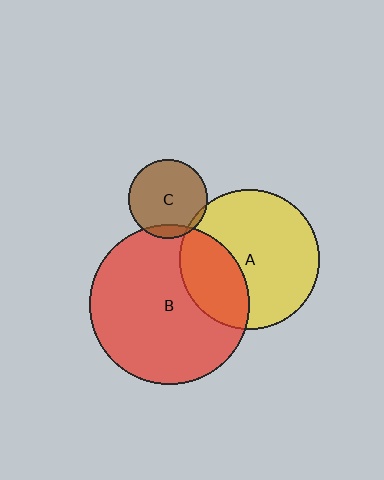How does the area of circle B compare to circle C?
Approximately 4.1 times.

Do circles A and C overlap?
Yes.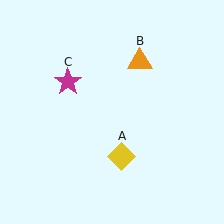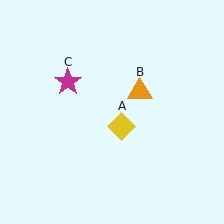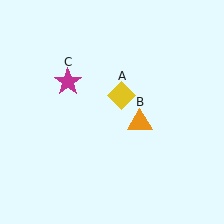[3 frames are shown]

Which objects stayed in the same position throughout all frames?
Magenta star (object C) remained stationary.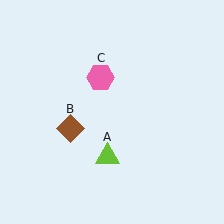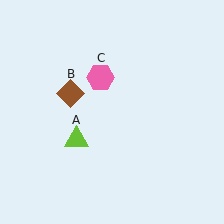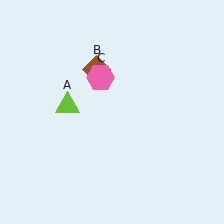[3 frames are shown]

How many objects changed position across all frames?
2 objects changed position: lime triangle (object A), brown diamond (object B).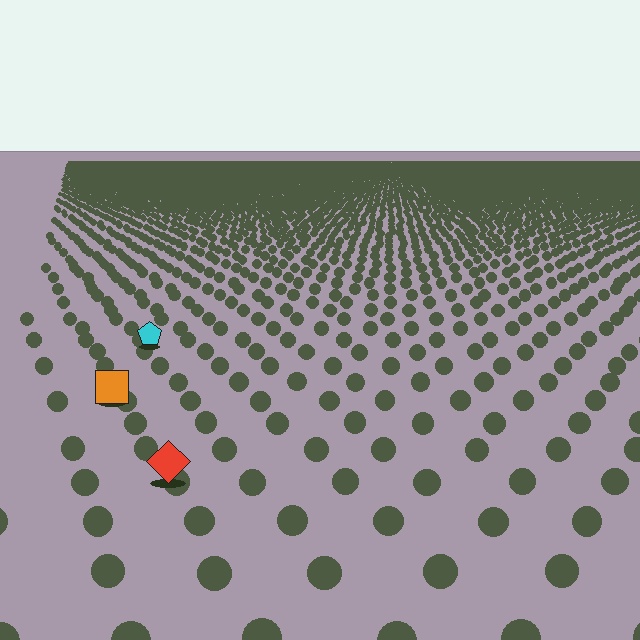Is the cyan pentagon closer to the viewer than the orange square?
No. The orange square is closer — you can tell from the texture gradient: the ground texture is coarser near it.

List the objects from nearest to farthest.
From nearest to farthest: the red diamond, the orange square, the cyan pentagon.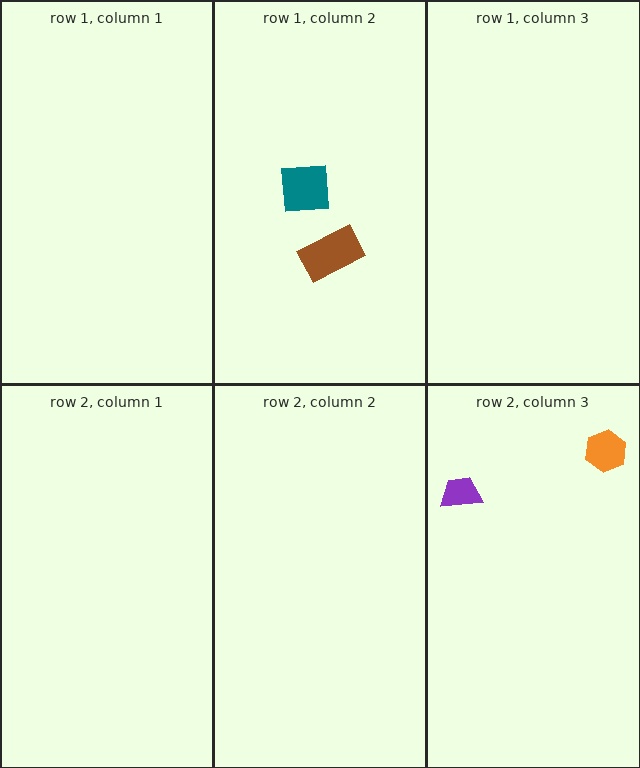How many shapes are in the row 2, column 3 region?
2.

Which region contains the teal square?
The row 1, column 2 region.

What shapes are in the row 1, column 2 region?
The teal square, the brown rectangle.